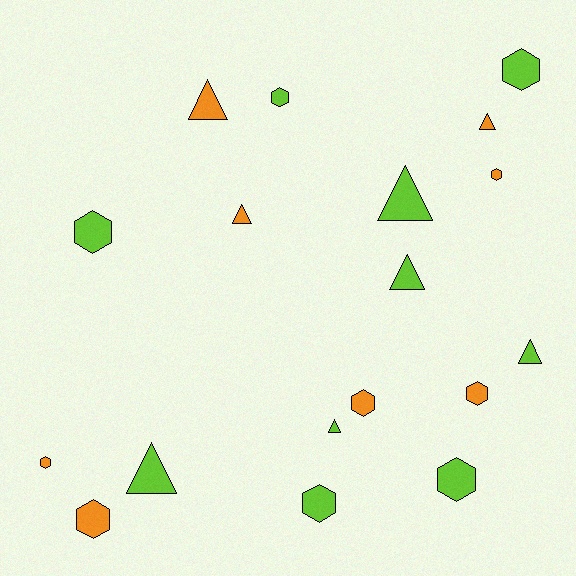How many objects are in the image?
There are 18 objects.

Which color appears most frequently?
Lime, with 10 objects.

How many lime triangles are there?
There are 5 lime triangles.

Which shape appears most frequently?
Hexagon, with 10 objects.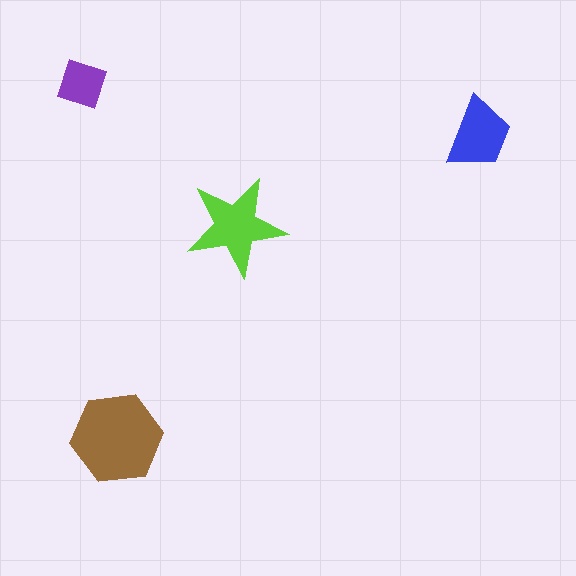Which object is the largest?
The brown hexagon.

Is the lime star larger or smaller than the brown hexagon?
Smaller.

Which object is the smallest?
The purple diamond.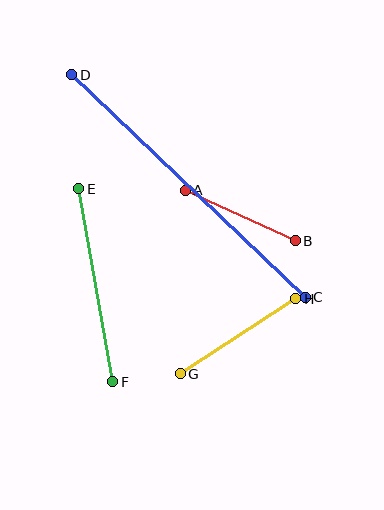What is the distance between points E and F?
The distance is approximately 196 pixels.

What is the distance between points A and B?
The distance is approximately 121 pixels.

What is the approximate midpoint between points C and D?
The midpoint is at approximately (188, 186) pixels.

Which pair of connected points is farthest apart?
Points C and D are farthest apart.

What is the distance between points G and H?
The distance is approximately 138 pixels.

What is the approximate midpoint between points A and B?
The midpoint is at approximately (240, 215) pixels.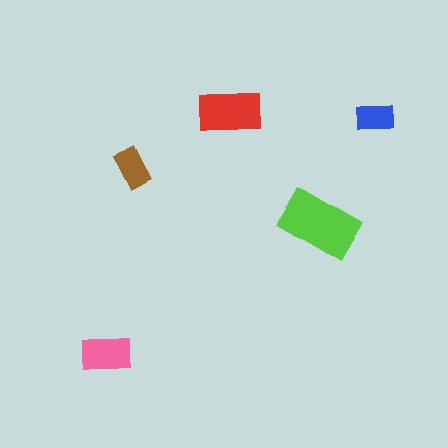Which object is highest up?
The red rectangle is topmost.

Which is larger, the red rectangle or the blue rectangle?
The red one.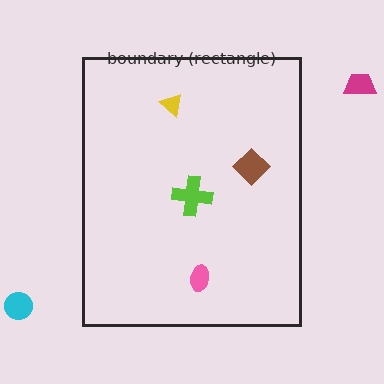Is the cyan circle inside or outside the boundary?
Outside.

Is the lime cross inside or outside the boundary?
Inside.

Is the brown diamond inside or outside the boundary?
Inside.